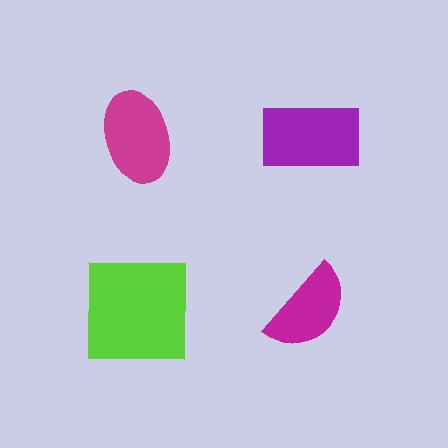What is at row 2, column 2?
A magenta semicircle.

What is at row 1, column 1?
A magenta ellipse.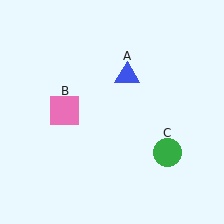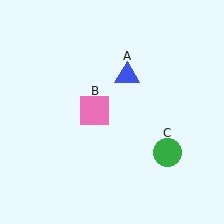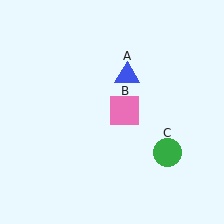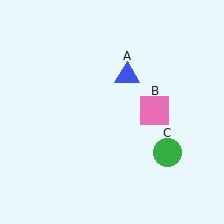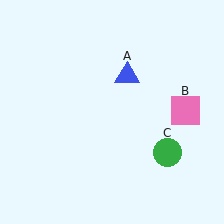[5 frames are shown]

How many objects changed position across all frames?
1 object changed position: pink square (object B).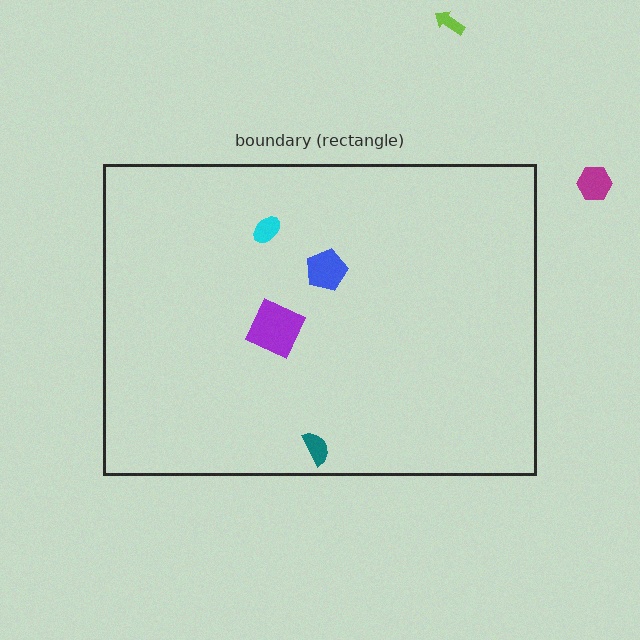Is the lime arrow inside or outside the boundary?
Outside.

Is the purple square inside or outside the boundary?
Inside.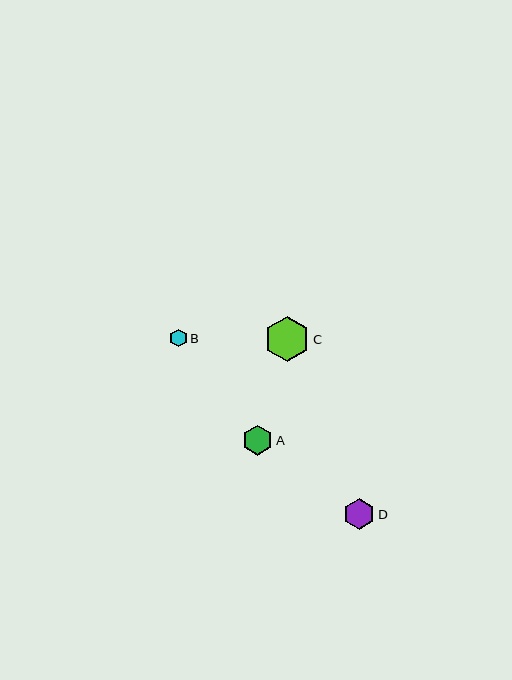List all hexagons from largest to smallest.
From largest to smallest: C, D, A, B.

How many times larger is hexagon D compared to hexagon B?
Hexagon D is approximately 1.8 times the size of hexagon B.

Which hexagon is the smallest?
Hexagon B is the smallest with a size of approximately 17 pixels.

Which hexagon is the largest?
Hexagon C is the largest with a size of approximately 45 pixels.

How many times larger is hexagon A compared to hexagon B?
Hexagon A is approximately 1.7 times the size of hexagon B.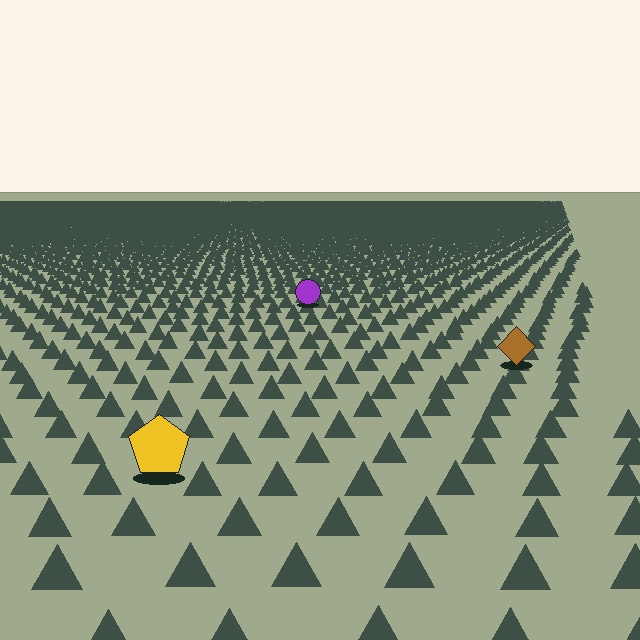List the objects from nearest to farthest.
From nearest to farthest: the yellow pentagon, the brown diamond, the purple circle.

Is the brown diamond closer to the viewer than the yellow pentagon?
No. The yellow pentagon is closer — you can tell from the texture gradient: the ground texture is coarser near it.